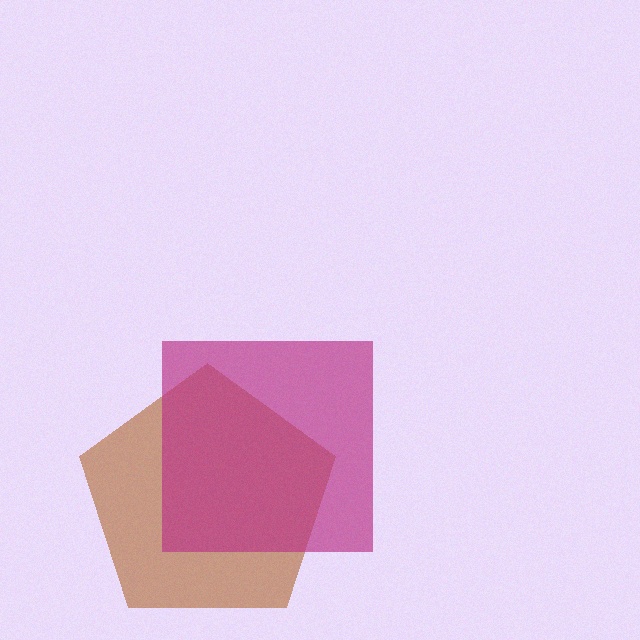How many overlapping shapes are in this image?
There are 2 overlapping shapes in the image.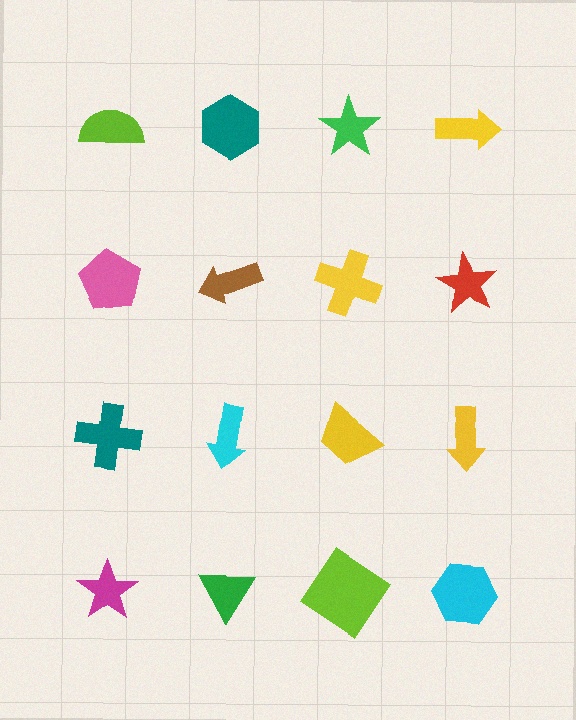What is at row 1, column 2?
A teal hexagon.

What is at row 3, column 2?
A cyan arrow.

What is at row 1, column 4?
A yellow arrow.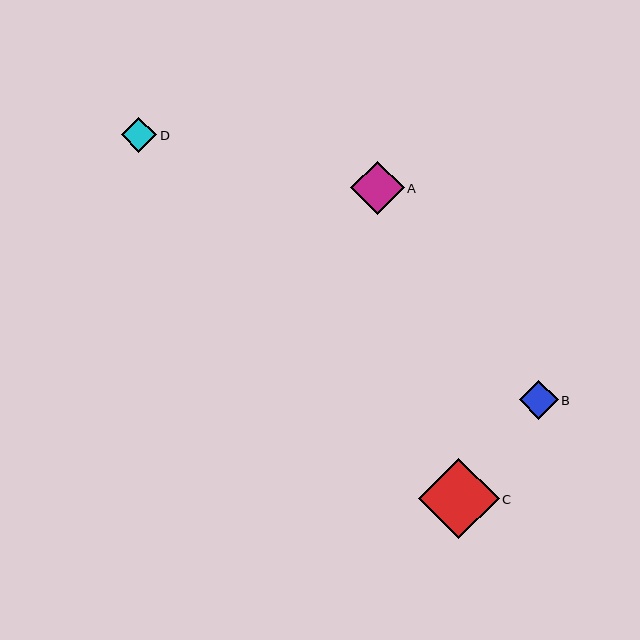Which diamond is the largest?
Diamond C is the largest with a size of approximately 80 pixels.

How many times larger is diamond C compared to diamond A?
Diamond C is approximately 1.5 times the size of diamond A.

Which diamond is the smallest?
Diamond D is the smallest with a size of approximately 36 pixels.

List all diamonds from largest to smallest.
From largest to smallest: C, A, B, D.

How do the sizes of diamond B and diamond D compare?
Diamond B and diamond D are approximately the same size.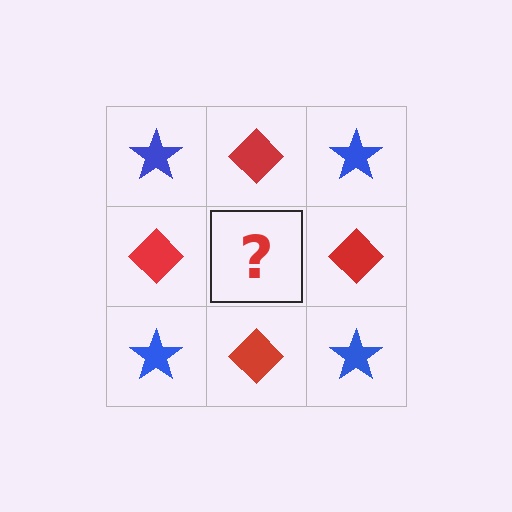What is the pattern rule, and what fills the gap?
The rule is that it alternates blue star and red diamond in a checkerboard pattern. The gap should be filled with a blue star.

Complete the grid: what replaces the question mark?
The question mark should be replaced with a blue star.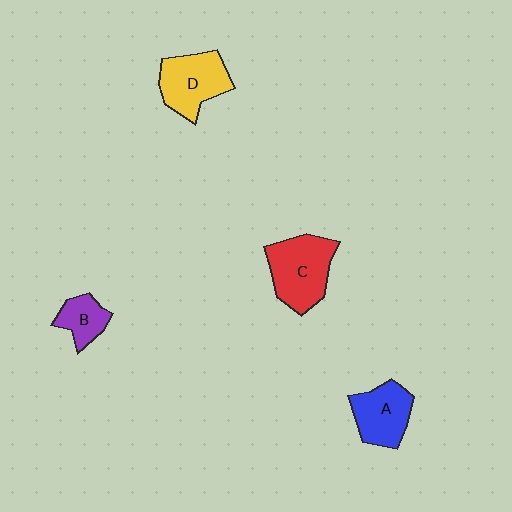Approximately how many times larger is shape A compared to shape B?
Approximately 1.6 times.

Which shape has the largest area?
Shape C (red).